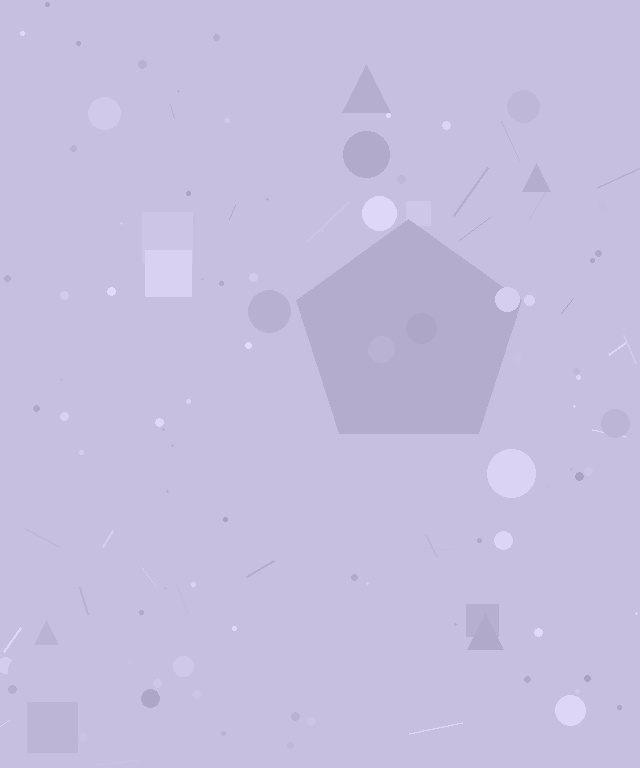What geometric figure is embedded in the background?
A pentagon is embedded in the background.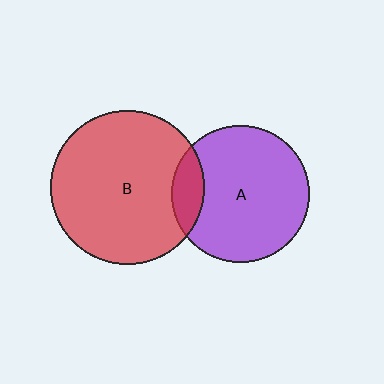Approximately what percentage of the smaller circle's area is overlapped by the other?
Approximately 15%.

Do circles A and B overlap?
Yes.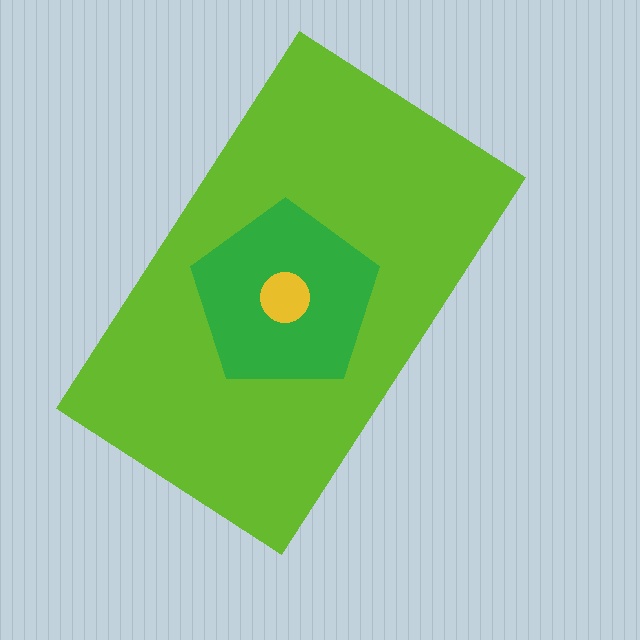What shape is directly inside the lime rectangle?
The green pentagon.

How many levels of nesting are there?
3.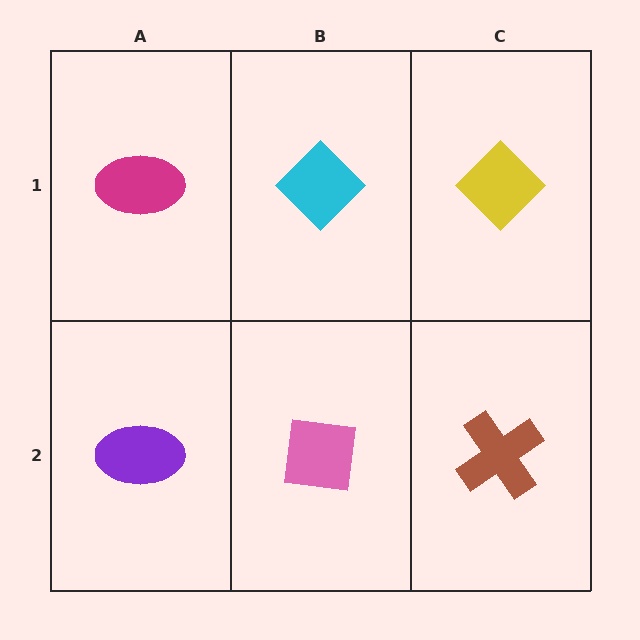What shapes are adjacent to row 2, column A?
A magenta ellipse (row 1, column A), a pink square (row 2, column B).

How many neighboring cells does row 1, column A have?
2.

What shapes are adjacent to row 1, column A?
A purple ellipse (row 2, column A), a cyan diamond (row 1, column B).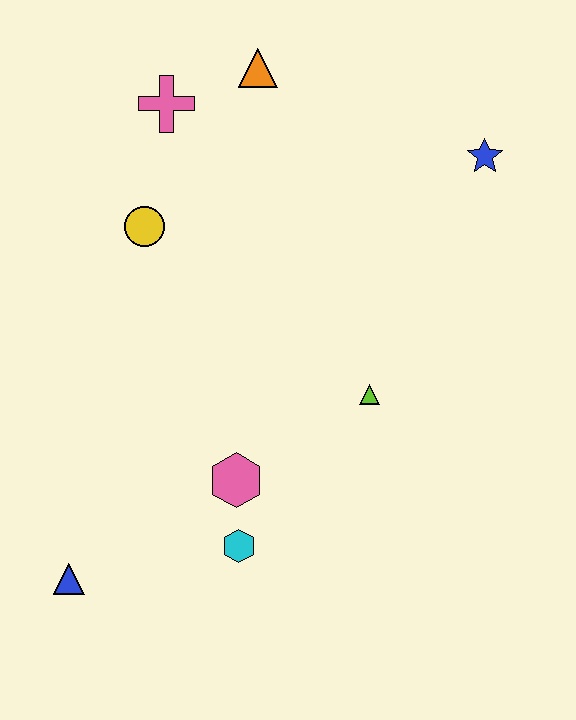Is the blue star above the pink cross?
No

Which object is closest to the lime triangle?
The pink hexagon is closest to the lime triangle.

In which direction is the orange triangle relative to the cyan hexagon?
The orange triangle is above the cyan hexagon.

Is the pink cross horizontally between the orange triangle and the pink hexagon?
No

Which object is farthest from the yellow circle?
The blue triangle is farthest from the yellow circle.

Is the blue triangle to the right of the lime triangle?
No